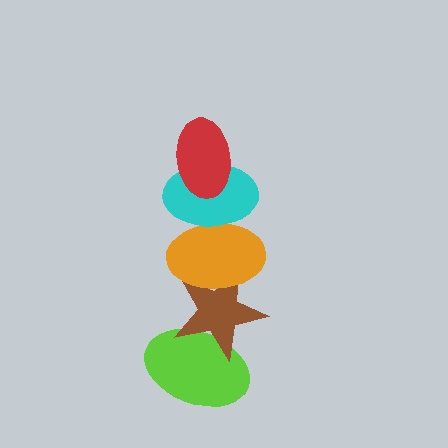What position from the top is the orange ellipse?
The orange ellipse is 3rd from the top.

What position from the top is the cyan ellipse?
The cyan ellipse is 2nd from the top.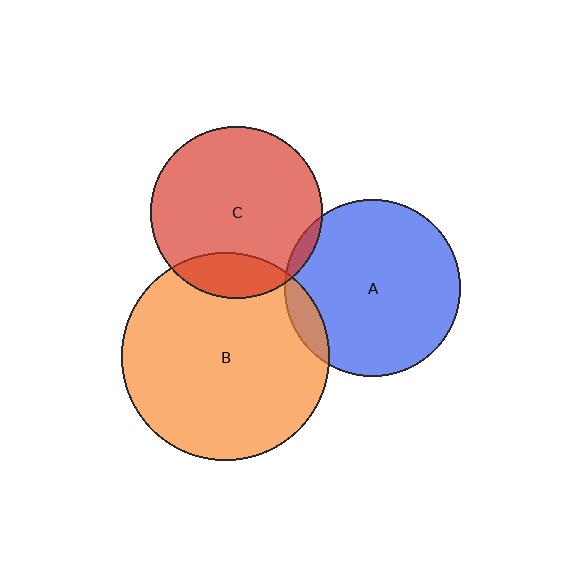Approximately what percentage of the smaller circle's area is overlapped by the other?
Approximately 15%.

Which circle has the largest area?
Circle B (orange).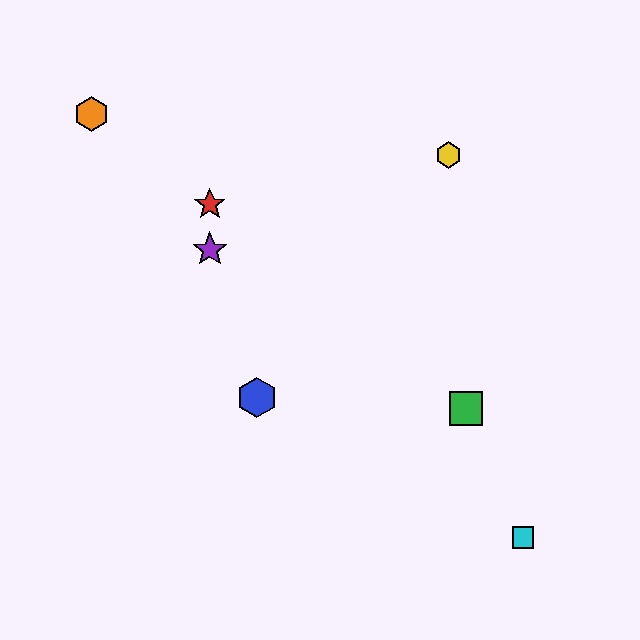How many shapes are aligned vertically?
2 shapes (the red star, the purple star) are aligned vertically.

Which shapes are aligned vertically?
The red star, the purple star are aligned vertically.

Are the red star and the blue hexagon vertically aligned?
No, the red star is at x≈210 and the blue hexagon is at x≈257.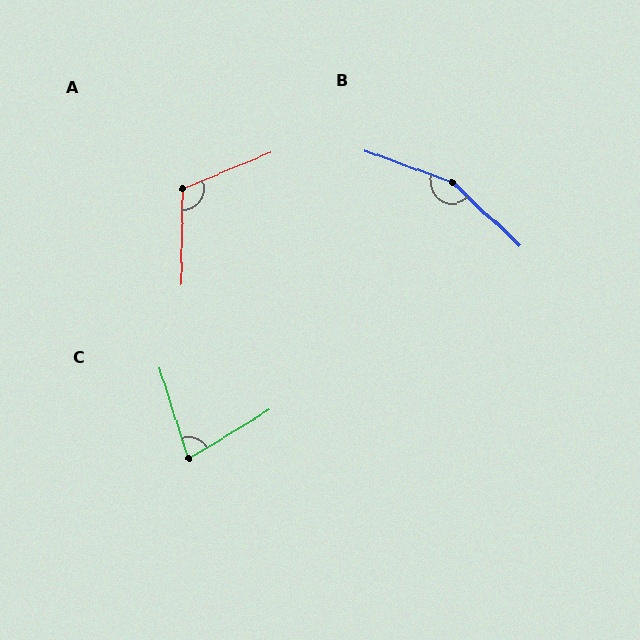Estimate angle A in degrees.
Approximately 113 degrees.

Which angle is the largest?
B, at approximately 157 degrees.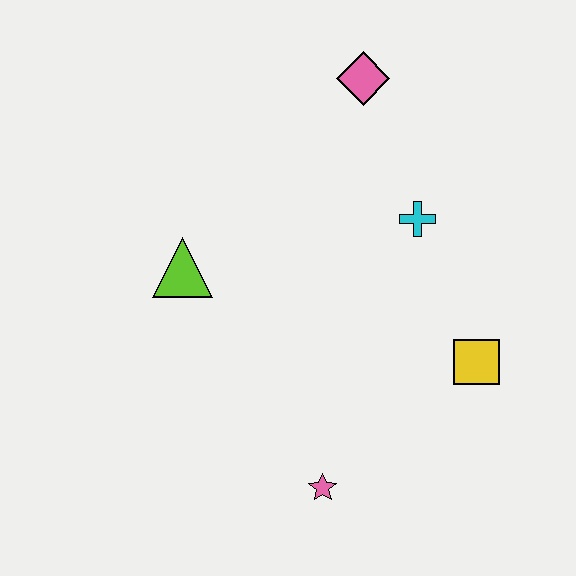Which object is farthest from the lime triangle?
The yellow square is farthest from the lime triangle.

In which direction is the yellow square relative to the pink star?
The yellow square is to the right of the pink star.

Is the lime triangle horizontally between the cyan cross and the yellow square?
No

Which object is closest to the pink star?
The yellow square is closest to the pink star.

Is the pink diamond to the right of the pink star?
Yes